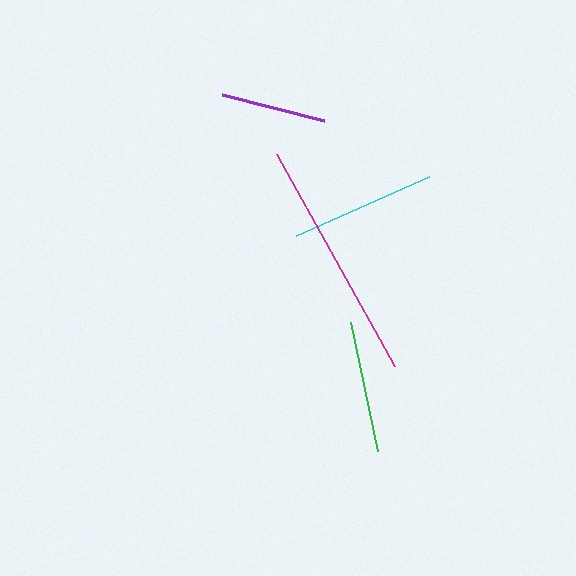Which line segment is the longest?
The magenta line is the longest at approximately 243 pixels.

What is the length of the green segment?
The green segment is approximately 132 pixels long.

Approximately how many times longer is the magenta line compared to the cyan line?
The magenta line is approximately 1.7 times the length of the cyan line.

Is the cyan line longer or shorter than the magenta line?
The magenta line is longer than the cyan line.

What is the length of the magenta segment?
The magenta segment is approximately 243 pixels long.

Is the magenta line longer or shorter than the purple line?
The magenta line is longer than the purple line.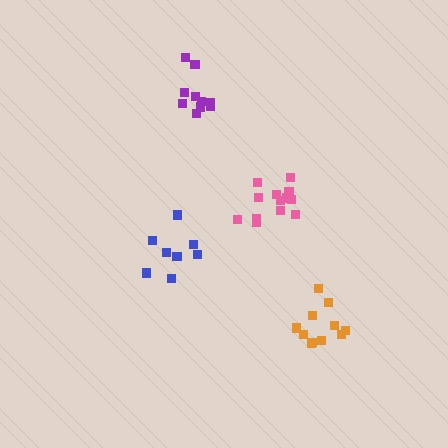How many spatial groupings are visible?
There are 4 spatial groupings.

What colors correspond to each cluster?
The clusters are colored: pink, orange, purple, blue.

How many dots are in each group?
Group 1: 13 dots, Group 2: 11 dots, Group 3: 10 dots, Group 4: 8 dots (42 total).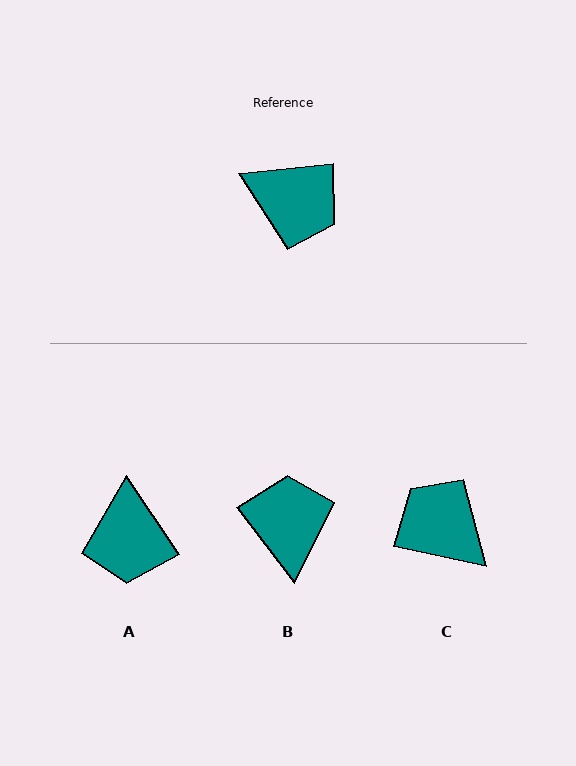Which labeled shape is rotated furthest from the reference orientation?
C, about 162 degrees away.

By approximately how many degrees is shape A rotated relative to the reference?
Approximately 62 degrees clockwise.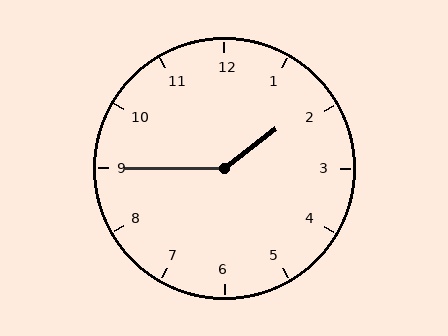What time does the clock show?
1:45.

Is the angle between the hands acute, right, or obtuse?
It is obtuse.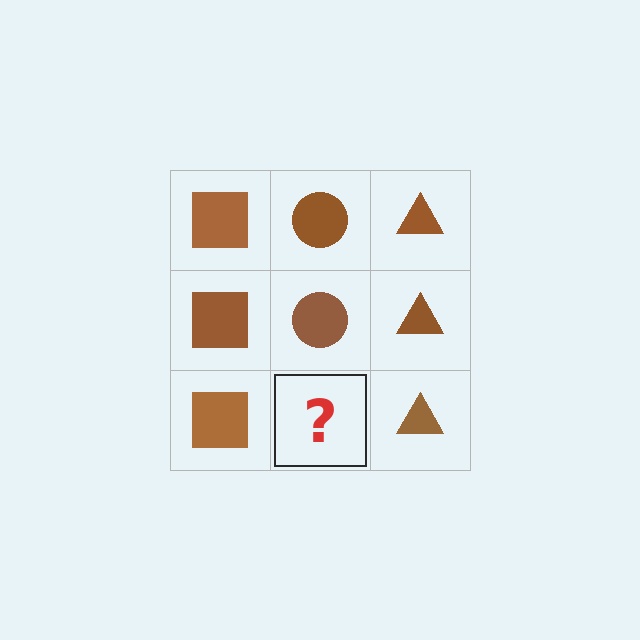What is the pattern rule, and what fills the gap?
The rule is that each column has a consistent shape. The gap should be filled with a brown circle.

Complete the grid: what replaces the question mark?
The question mark should be replaced with a brown circle.